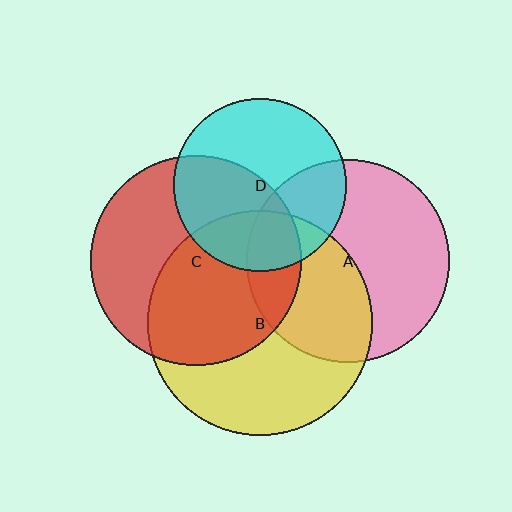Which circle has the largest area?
Circle B (yellow).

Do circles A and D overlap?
Yes.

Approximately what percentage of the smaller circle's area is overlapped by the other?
Approximately 30%.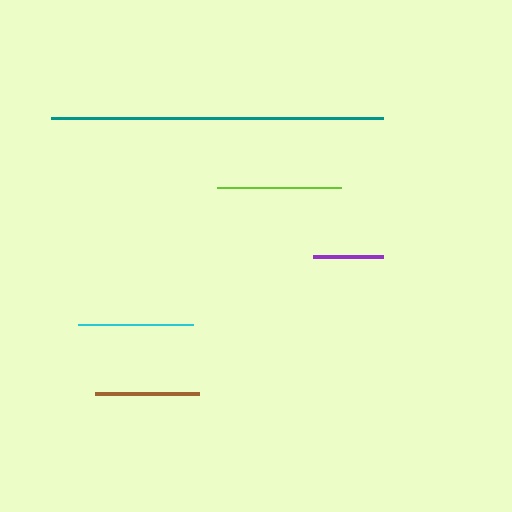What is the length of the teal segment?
The teal segment is approximately 332 pixels long.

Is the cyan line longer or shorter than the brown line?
The cyan line is longer than the brown line.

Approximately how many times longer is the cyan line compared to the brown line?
The cyan line is approximately 1.1 times the length of the brown line.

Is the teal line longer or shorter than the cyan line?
The teal line is longer than the cyan line.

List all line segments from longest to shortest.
From longest to shortest: teal, lime, cyan, brown, purple.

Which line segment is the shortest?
The purple line is the shortest at approximately 70 pixels.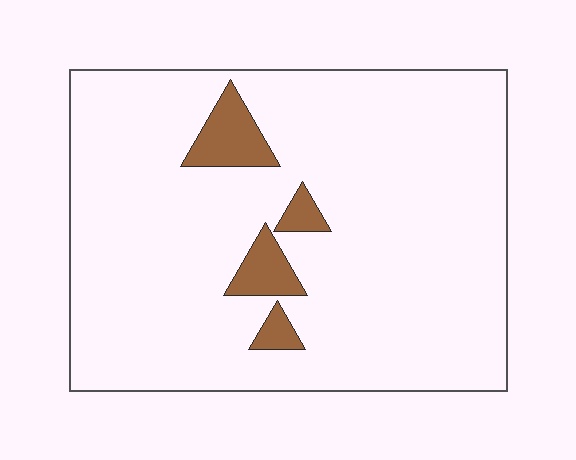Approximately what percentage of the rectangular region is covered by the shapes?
Approximately 10%.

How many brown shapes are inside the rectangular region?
4.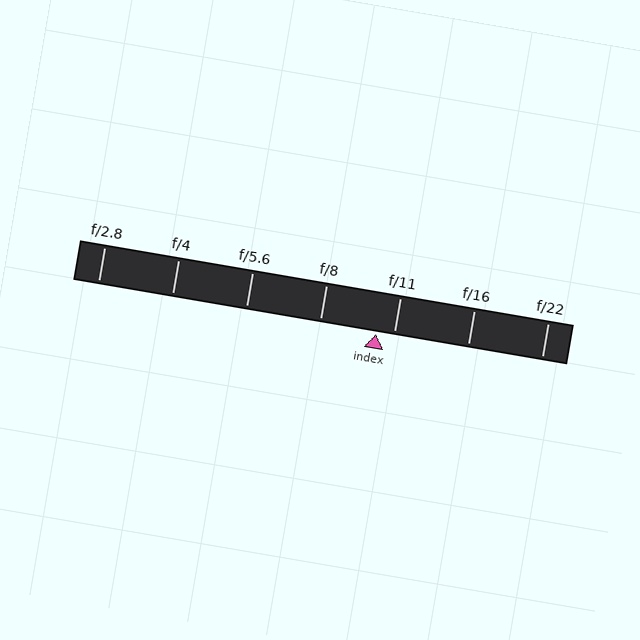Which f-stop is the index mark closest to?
The index mark is closest to f/11.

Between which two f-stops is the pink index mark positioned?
The index mark is between f/8 and f/11.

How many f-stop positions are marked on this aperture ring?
There are 7 f-stop positions marked.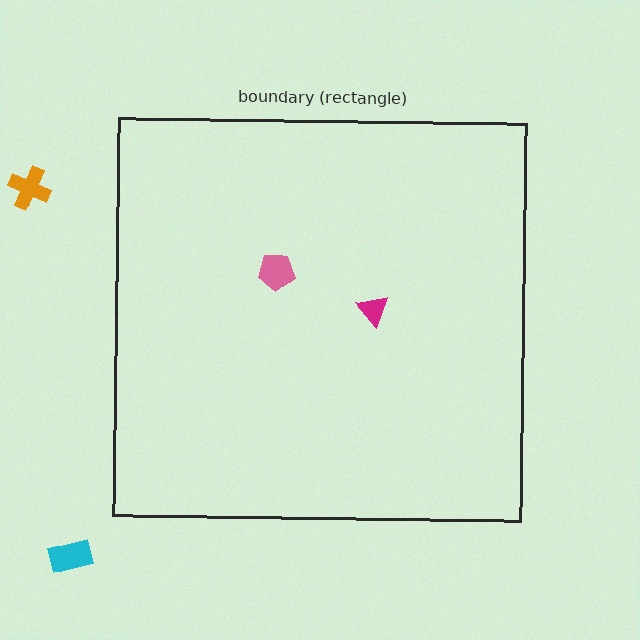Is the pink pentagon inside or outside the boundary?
Inside.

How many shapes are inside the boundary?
2 inside, 2 outside.